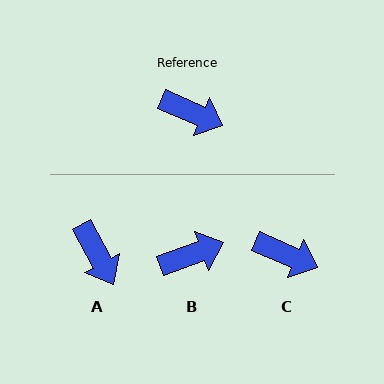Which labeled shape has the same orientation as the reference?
C.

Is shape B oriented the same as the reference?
No, it is off by about 43 degrees.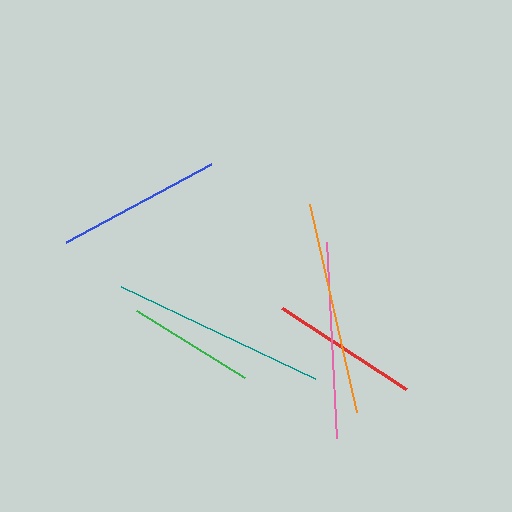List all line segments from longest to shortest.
From longest to shortest: orange, teal, pink, blue, red, green.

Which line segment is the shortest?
The green line is the shortest at approximately 127 pixels.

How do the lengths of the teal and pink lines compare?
The teal and pink lines are approximately the same length.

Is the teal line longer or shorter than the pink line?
The teal line is longer than the pink line.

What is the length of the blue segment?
The blue segment is approximately 165 pixels long.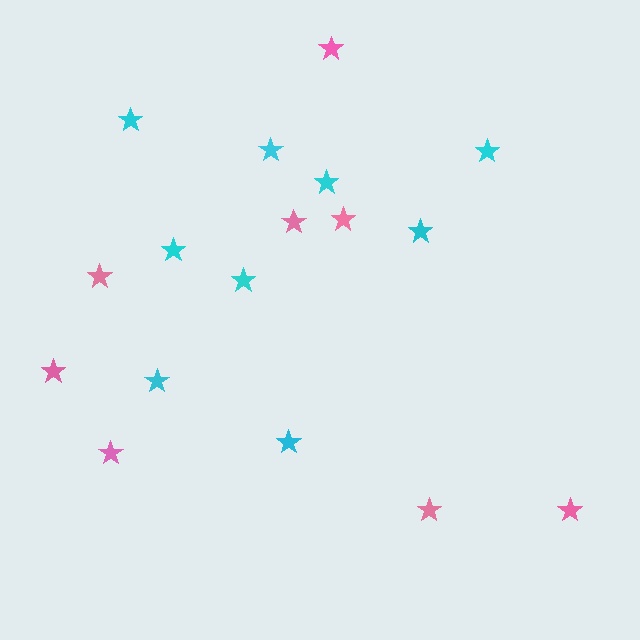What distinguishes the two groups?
There are 2 groups: one group of pink stars (8) and one group of cyan stars (9).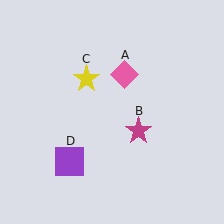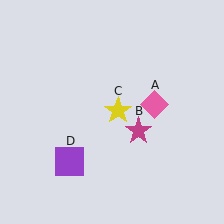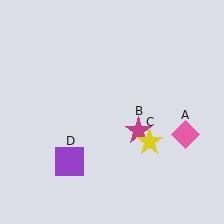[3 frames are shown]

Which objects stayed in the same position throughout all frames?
Magenta star (object B) and purple square (object D) remained stationary.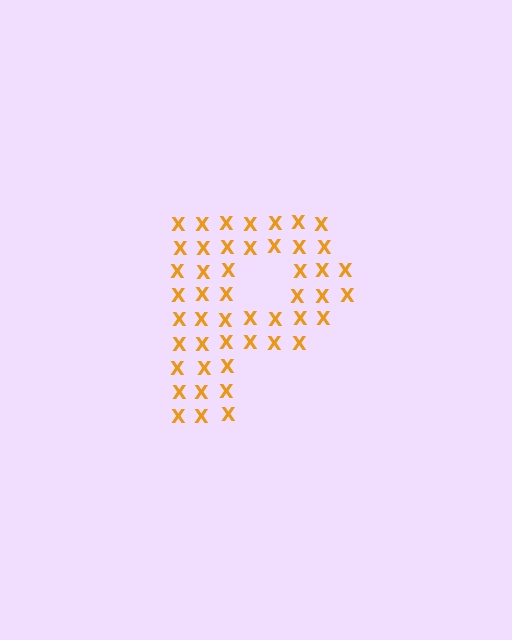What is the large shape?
The large shape is the letter P.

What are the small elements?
The small elements are letter X's.